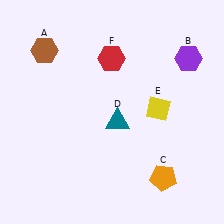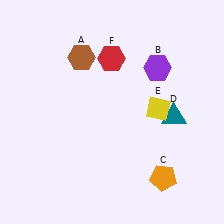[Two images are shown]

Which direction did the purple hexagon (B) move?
The purple hexagon (B) moved left.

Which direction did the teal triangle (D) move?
The teal triangle (D) moved right.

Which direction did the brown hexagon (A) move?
The brown hexagon (A) moved right.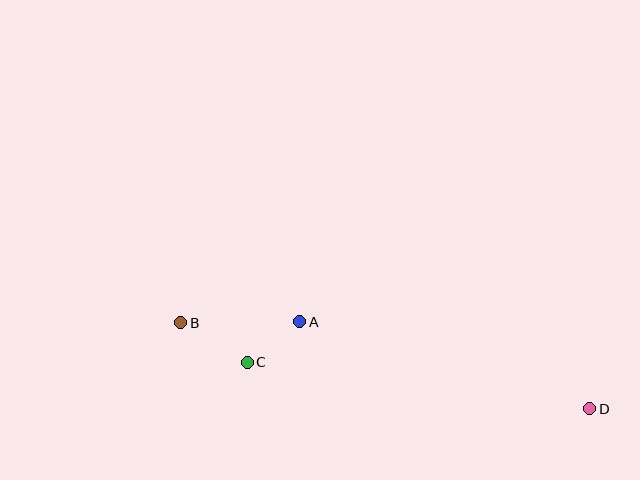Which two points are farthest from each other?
Points B and D are farthest from each other.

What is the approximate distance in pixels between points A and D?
The distance between A and D is approximately 303 pixels.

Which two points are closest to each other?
Points A and C are closest to each other.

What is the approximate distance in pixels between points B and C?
The distance between B and C is approximately 77 pixels.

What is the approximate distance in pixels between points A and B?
The distance between A and B is approximately 119 pixels.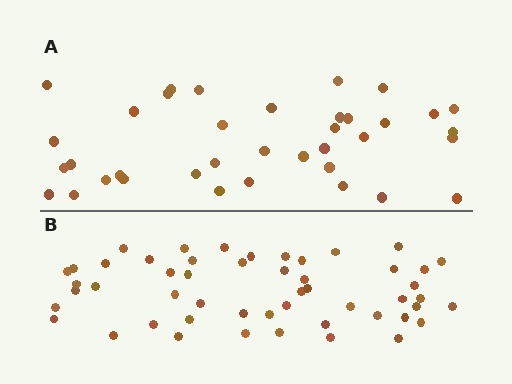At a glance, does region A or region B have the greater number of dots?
Region B (the bottom region) has more dots.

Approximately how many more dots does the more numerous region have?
Region B has approximately 15 more dots than region A.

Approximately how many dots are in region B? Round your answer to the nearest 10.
About 50 dots. (The exact count is 51, which rounds to 50.)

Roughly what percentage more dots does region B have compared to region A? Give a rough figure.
About 40% more.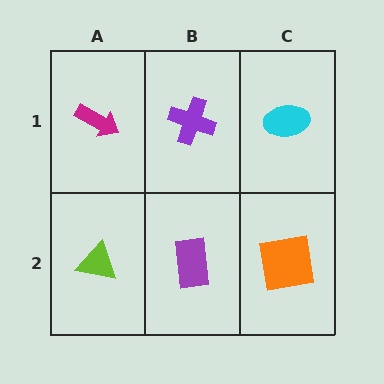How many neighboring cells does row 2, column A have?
2.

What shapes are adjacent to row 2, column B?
A purple cross (row 1, column B), a lime triangle (row 2, column A), an orange square (row 2, column C).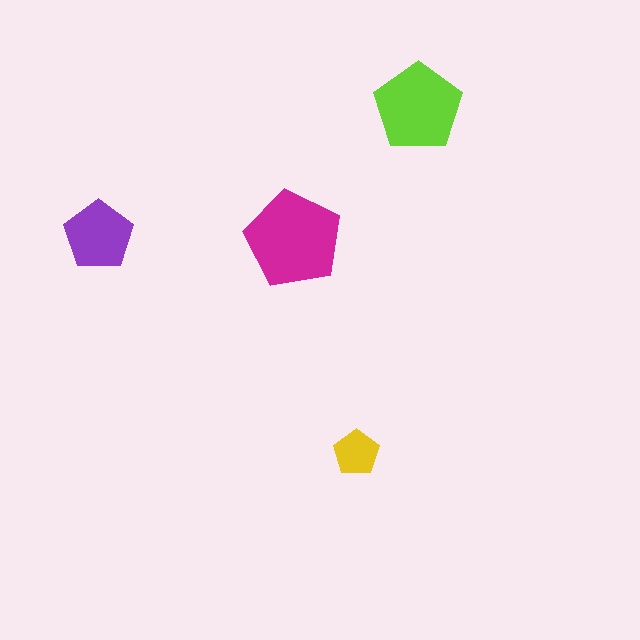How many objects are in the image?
There are 4 objects in the image.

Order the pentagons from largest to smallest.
the magenta one, the lime one, the purple one, the yellow one.